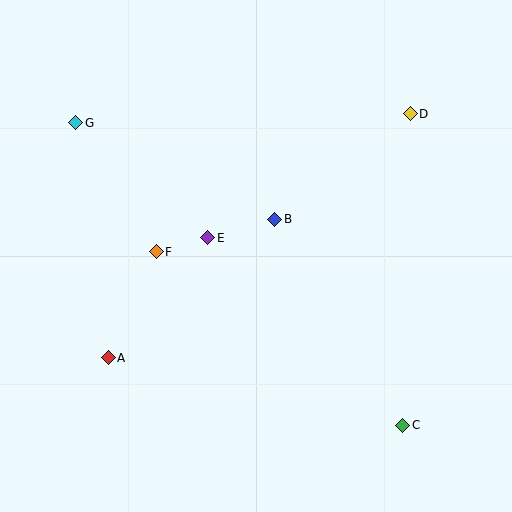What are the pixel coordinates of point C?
Point C is at (403, 425).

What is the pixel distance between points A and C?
The distance between A and C is 302 pixels.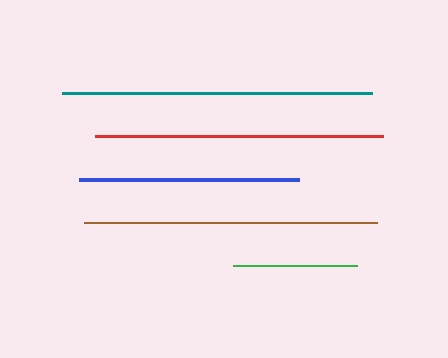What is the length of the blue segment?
The blue segment is approximately 220 pixels long.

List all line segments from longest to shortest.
From longest to shortest: teal, brown, red, blue, green.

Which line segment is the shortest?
The green line is the shortest at approximately 124 pixels.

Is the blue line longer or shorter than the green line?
The blue line is longer than the green line.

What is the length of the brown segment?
The brown segment is approximately 293 pixels long.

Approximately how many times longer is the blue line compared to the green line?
The blue line is approximately 1.8 times the length of the green line.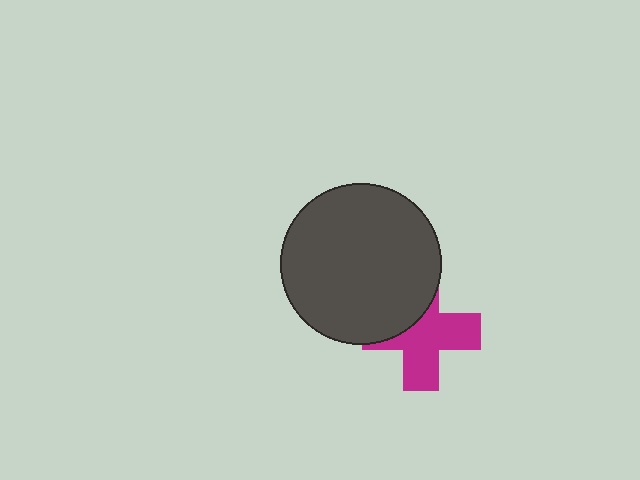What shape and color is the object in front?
The object in front is a dark gray circle.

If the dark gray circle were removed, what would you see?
You would see the complete magenta cross.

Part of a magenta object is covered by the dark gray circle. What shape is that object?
It is a cross.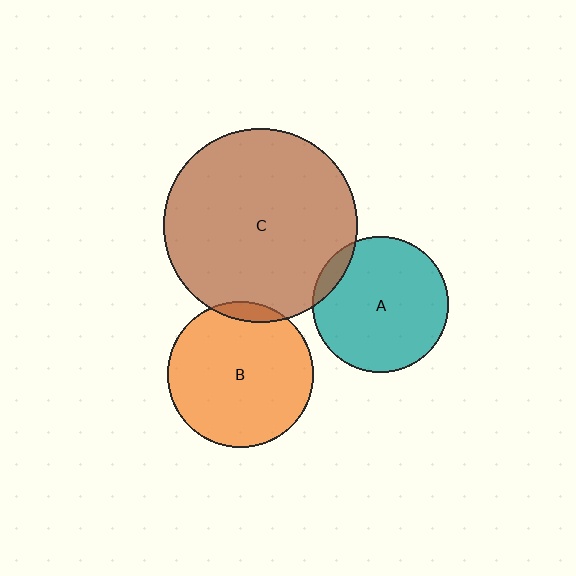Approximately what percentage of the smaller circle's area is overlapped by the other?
Approximately 10%.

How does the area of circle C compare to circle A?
Approximately 2.0 times.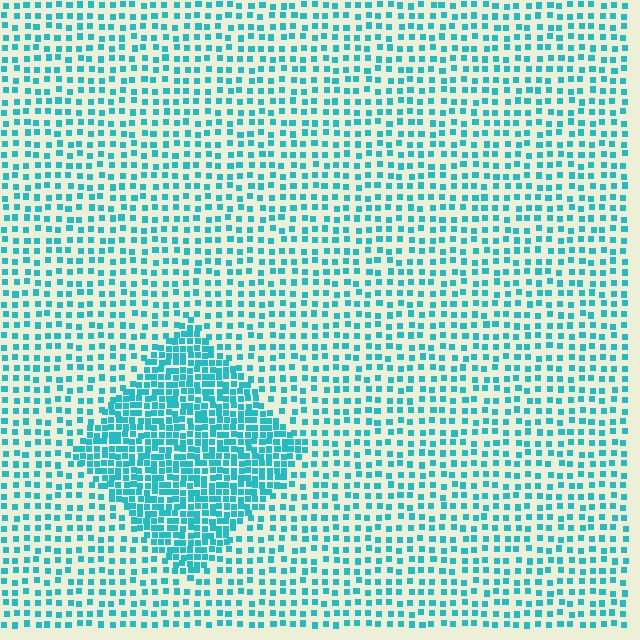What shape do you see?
I see a diamond.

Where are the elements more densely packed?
The elements are more densely packed inside the diamond boundary.